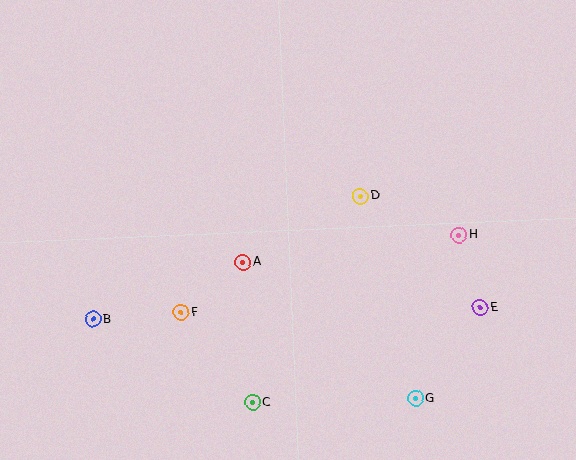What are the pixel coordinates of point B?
Point B is at (93, 319).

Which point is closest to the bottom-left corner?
Point B is closest to the bottom-left corner.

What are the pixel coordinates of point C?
Point C is at (253, 403).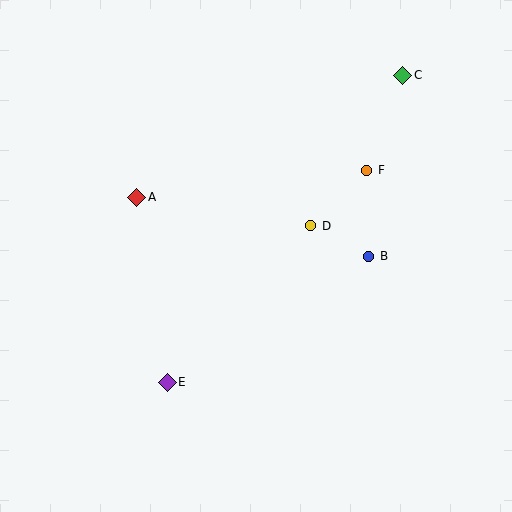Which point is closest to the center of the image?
Point D at (311, 226) is closest to the center.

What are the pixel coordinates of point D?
Point D is at (311, 226).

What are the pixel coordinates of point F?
Point F is at (367, 170).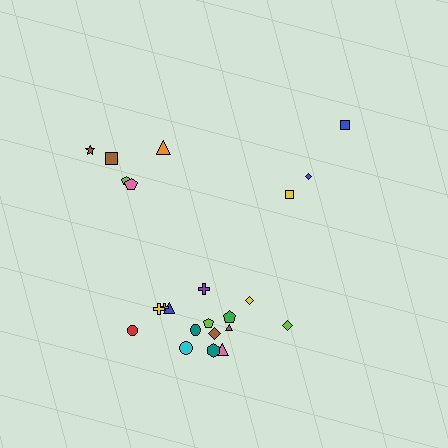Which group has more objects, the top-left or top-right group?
The top-left group.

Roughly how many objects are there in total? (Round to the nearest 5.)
Roughly 25 objects in total.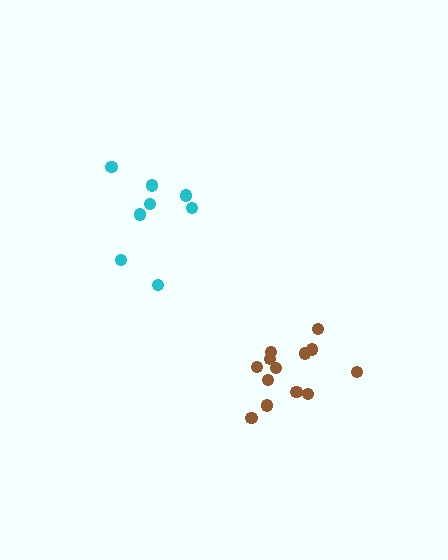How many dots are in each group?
Group 1: 13 dots, Group 2: 8 dots (21 total).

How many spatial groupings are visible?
There are 2 spatial groupings.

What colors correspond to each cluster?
The clusters are colored: brown, cyan.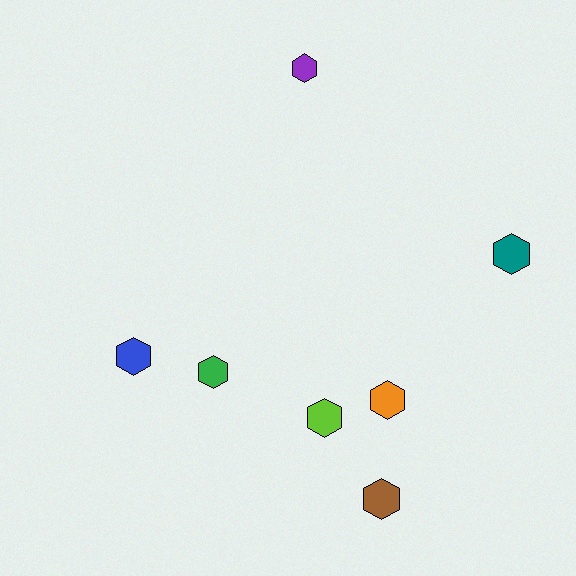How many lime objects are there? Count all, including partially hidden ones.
There is 1 lime object.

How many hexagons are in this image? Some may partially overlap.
There are 7 hexagons.